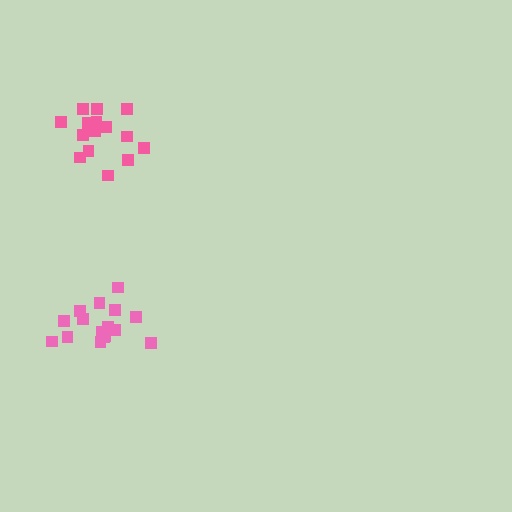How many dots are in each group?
Group 1: 16 dots, Group 2: 15 dots (31 total).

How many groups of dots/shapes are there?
There are 2 groups.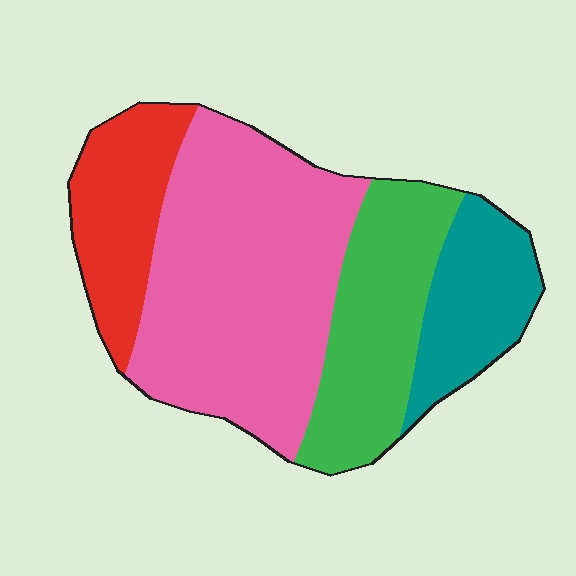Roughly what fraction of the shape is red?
Red covers about 15% of the shape.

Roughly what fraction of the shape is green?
Green covers 23% of the shape.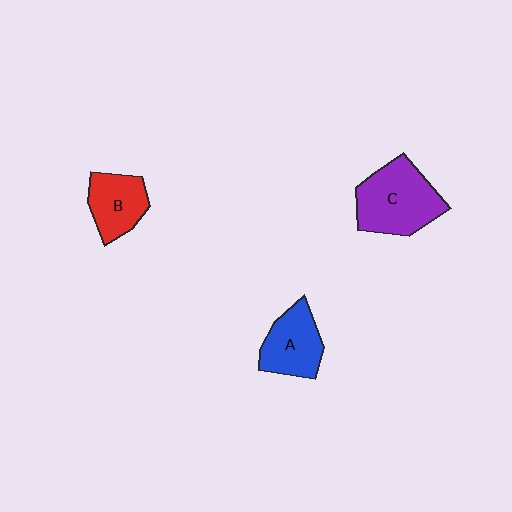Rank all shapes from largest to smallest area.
From largest to smallest: C (purple), A (blue), B (red).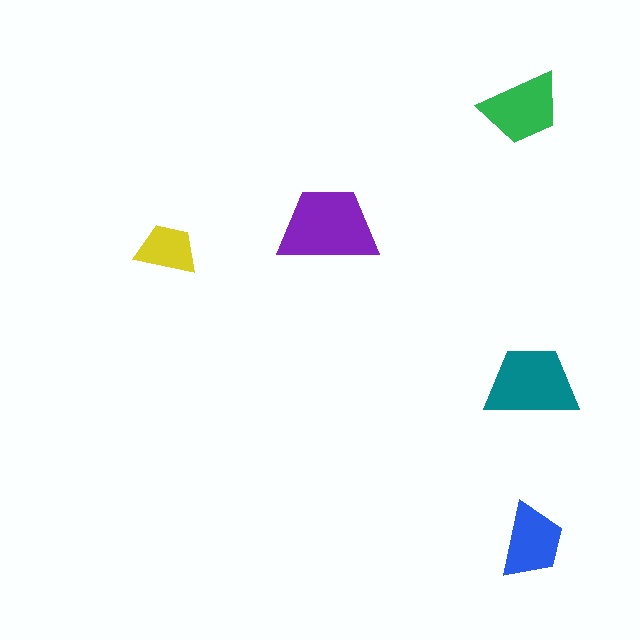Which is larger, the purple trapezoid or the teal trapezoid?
The purple one.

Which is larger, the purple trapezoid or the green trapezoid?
The purple one.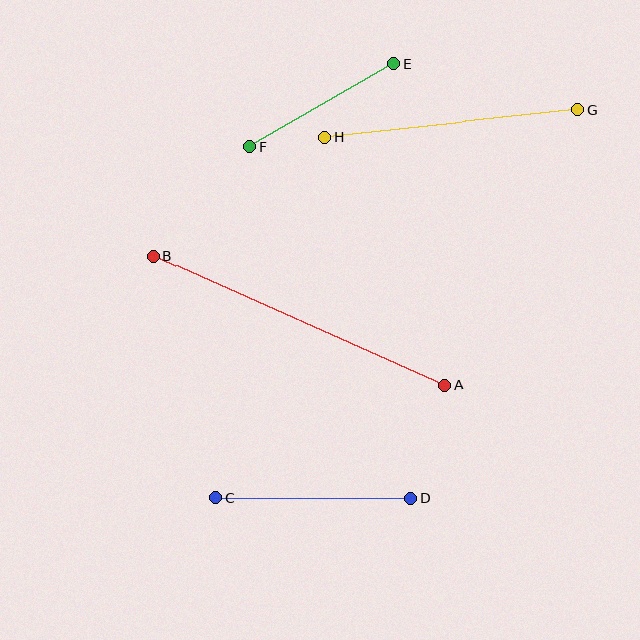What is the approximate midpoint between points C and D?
The midpoint is at approximately (313, 498) pixels.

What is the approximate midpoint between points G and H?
The midpoint is at approximately (451, 123) pixels.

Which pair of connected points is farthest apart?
Points A and B are farthest apart.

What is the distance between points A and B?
The distance is approximately 319 pixels.